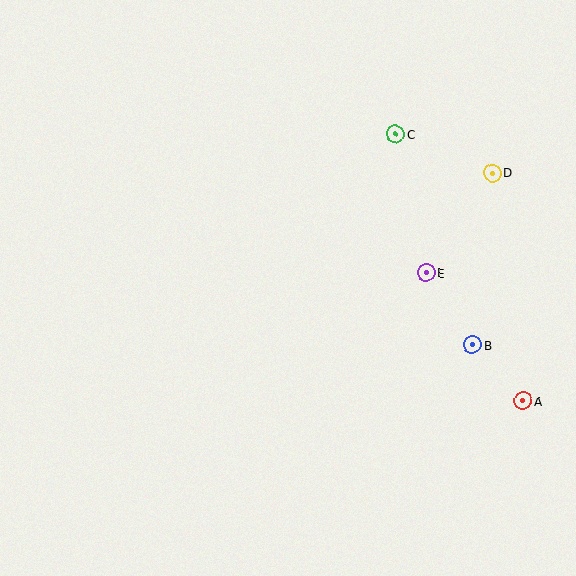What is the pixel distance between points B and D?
The distance between B and D is 173 pixels.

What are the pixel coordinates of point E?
Point E is at (426, 273).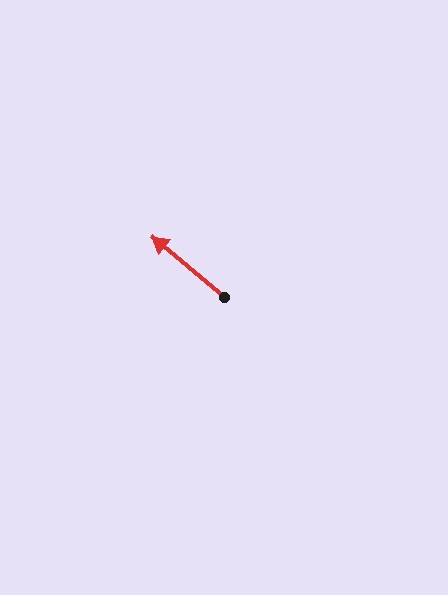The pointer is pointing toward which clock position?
Roughly 10 o'clock.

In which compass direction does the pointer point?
Northwest.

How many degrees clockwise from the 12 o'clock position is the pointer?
Approximately 310 degrees.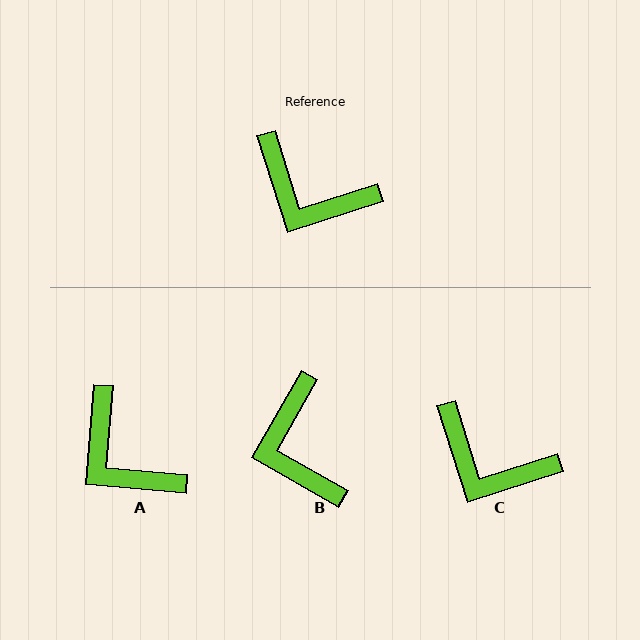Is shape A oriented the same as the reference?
No, it is off by about 22 degrees.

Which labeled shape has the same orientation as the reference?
C.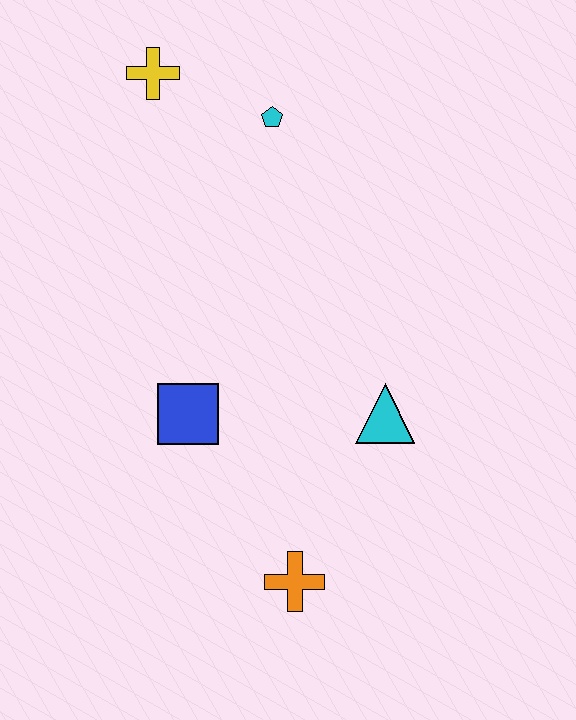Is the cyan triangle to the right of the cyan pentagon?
Yes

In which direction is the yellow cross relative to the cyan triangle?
The yellow cross is above the cyan triangle.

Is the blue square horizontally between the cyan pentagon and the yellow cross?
Yes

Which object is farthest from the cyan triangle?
The yellow cross is farthest from the cyan triangle.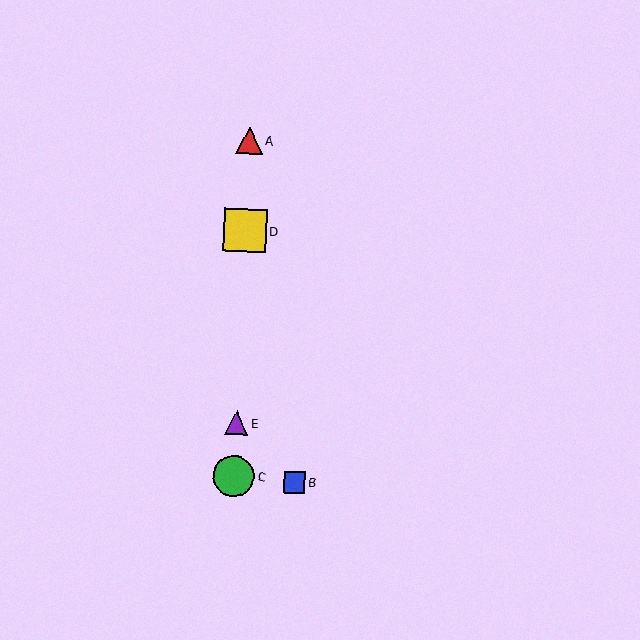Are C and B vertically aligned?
No, C is at x≈234 and B is at x≈294.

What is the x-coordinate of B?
Object B is at x≈294.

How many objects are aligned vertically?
4 objects (A, C, D, E) are aligned vertically.